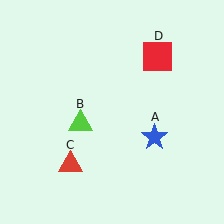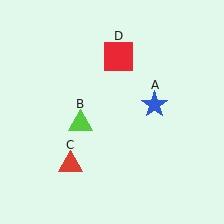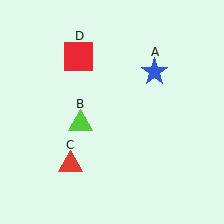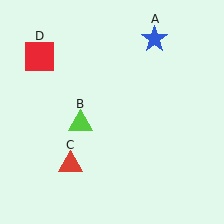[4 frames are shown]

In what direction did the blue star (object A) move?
The blue star (object A) moved up.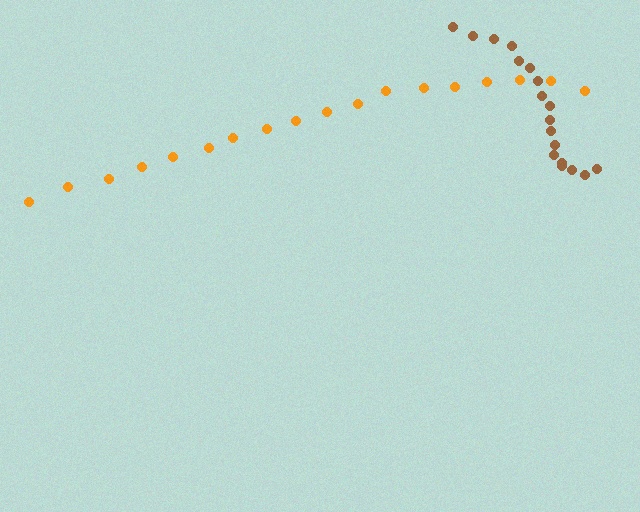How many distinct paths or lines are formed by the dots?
There are 2 distinct paths.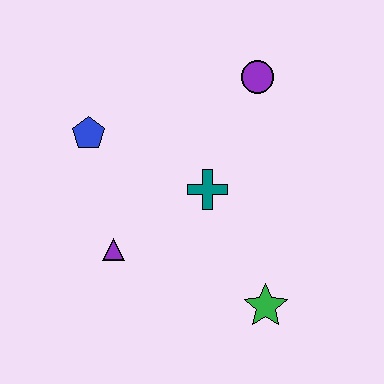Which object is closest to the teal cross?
The purple triangle is closest to the teal cross.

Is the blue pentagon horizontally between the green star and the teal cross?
No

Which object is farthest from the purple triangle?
The purple circle is farthest from the purple triangle.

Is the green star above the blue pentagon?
No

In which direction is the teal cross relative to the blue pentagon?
The teal cross is to the right of the blue pentagon.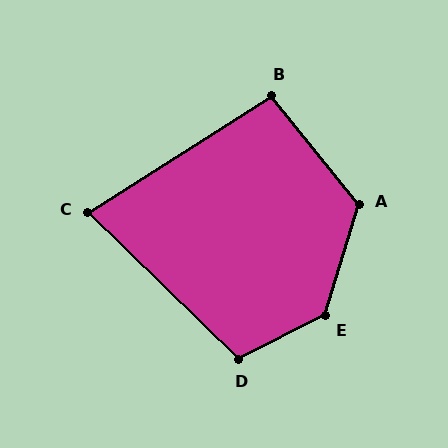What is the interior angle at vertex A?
Approximately 124 degrees (obtuse).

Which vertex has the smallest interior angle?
C, at approximately 77 degrees.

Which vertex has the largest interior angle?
E, at approximately 134 degrees.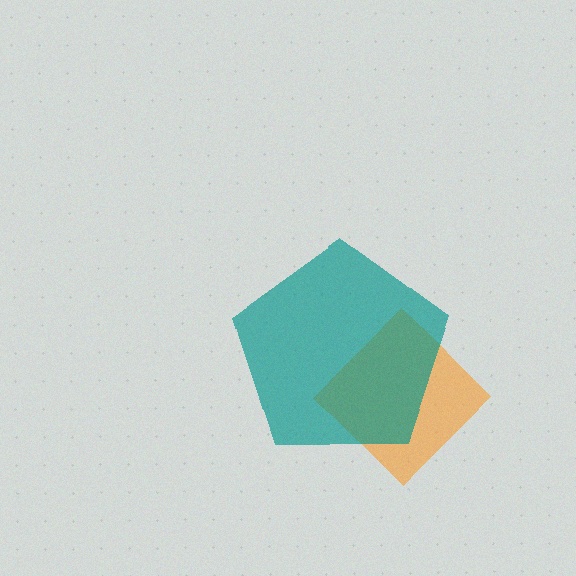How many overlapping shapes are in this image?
There are 2 overlapping shapes in the image.